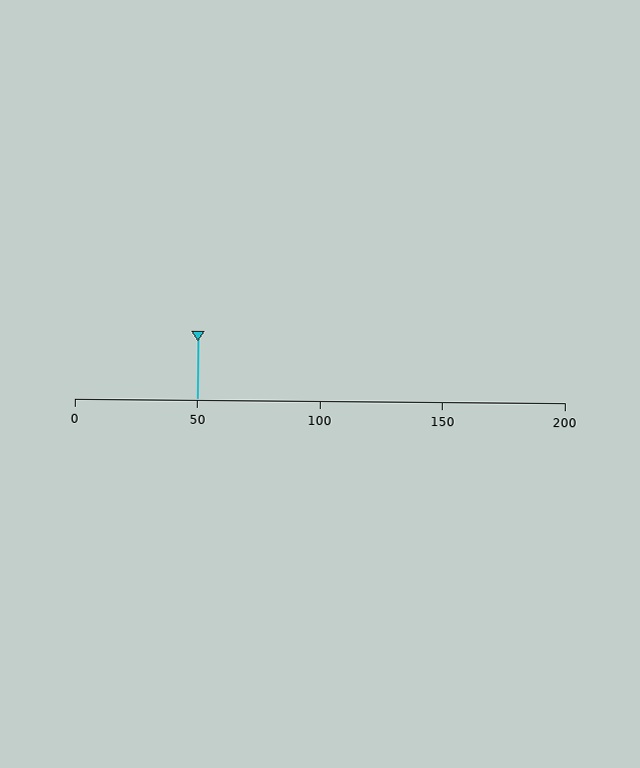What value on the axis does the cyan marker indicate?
The marker indicates approximately 50.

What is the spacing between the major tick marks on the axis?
The major ticks are spaced 50 apart.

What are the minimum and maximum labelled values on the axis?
The axis runs from 0 to 200.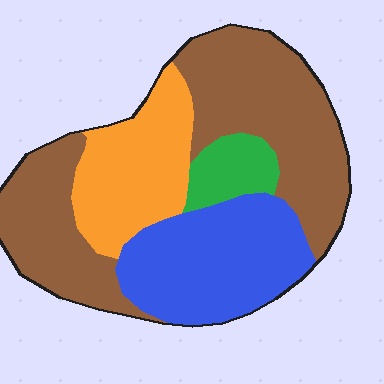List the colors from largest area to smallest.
From largest to smallest: brown, blue, orange, green.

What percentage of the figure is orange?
Orange covers 20% of the figure.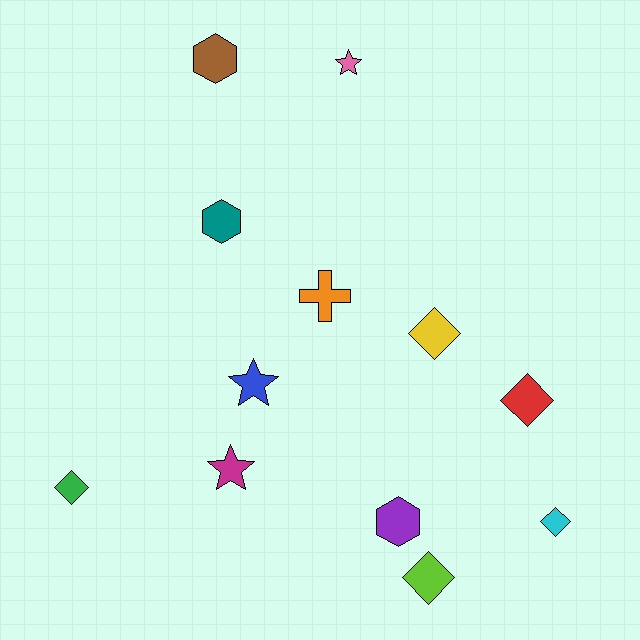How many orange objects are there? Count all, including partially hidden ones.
There is 1 orange object.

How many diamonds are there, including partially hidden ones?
There are 5 diamonds.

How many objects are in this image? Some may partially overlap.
There are 12 objects.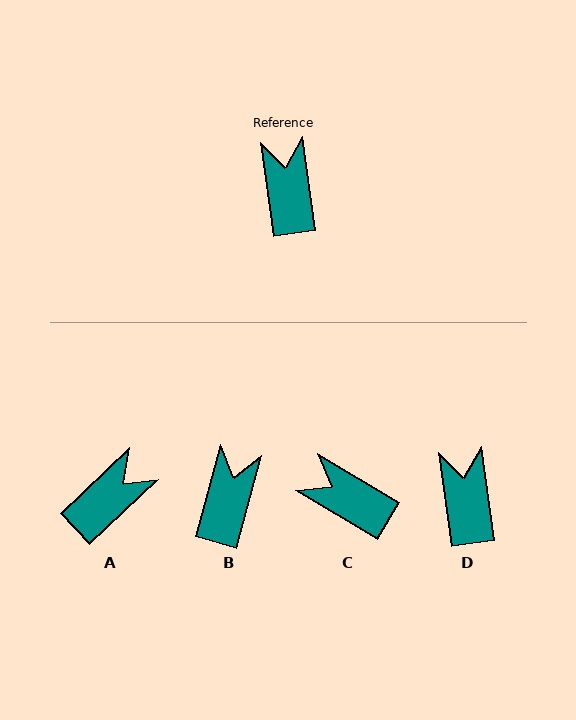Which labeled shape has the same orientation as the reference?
D.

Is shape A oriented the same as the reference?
No, it is off by about 55 degrees.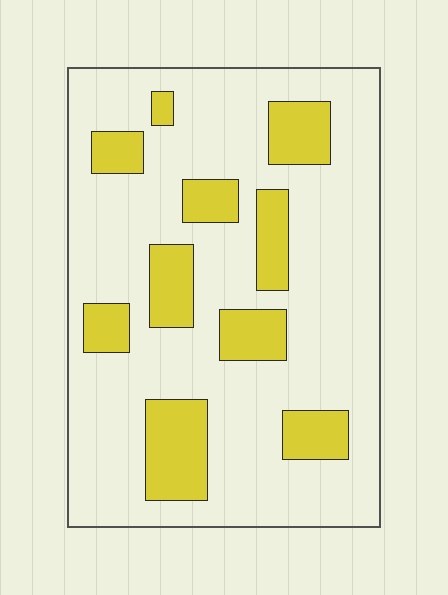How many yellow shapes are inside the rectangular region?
10.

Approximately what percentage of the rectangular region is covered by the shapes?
Approximately 20%.